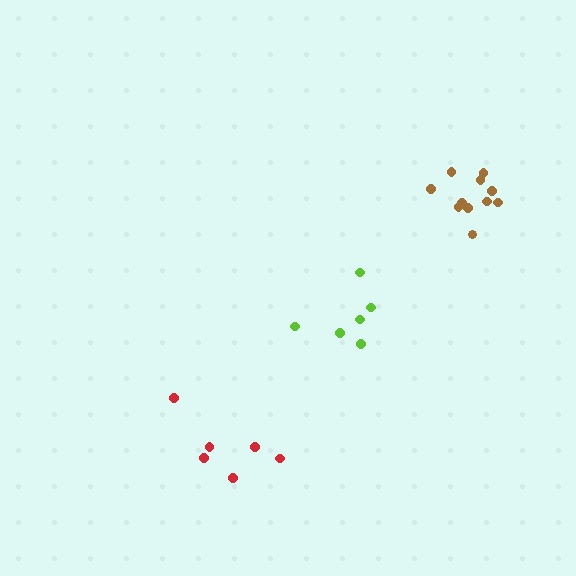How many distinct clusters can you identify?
There are 3 distinct clusters.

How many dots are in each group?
Group 1: 11 dots, Group 2: 6 dots, Group 3: 6 dots (23 total).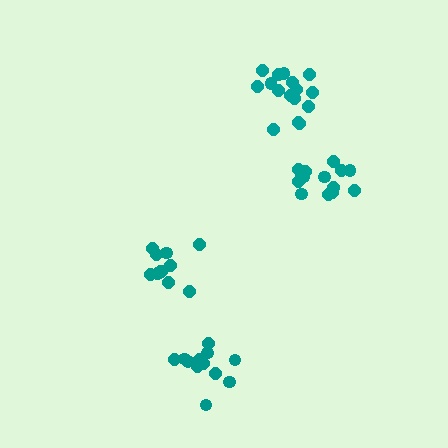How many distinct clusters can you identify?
There are 4 distinct clusters.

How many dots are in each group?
Group 1: 12 dots, Group 2: 13 dots, Group 3: 16 dots, Group 4: 14 dots (55 total).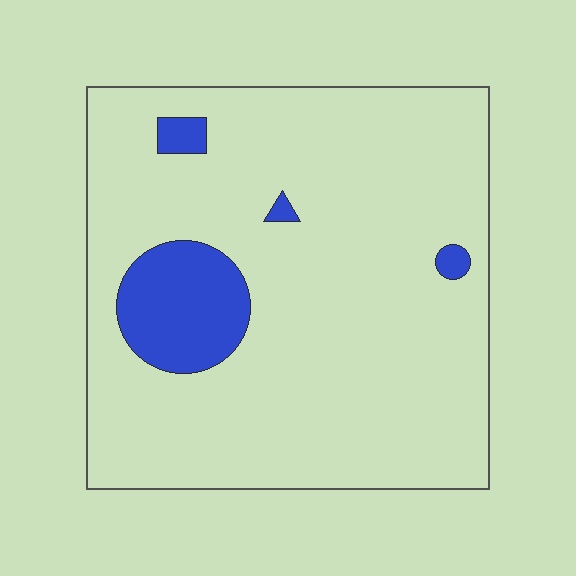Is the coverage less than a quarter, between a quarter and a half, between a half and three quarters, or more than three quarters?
Less than a quarter.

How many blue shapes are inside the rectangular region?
4.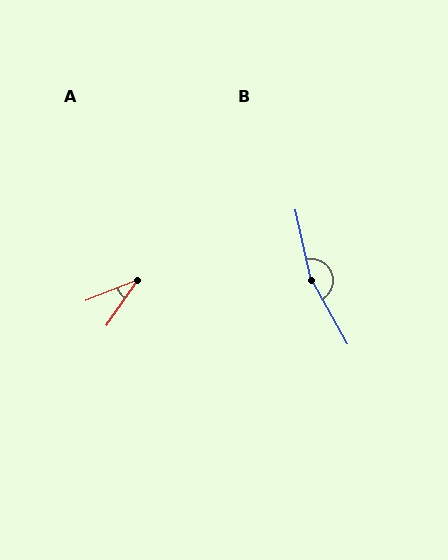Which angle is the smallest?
A, at approximately 33 degrees.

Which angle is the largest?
B, at approximately 163 degrees.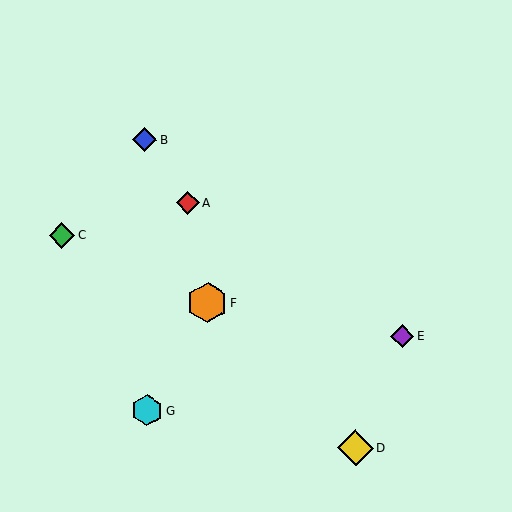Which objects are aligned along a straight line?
Objects A, B, D are aligned along a straight line.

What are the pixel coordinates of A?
Object A is at (187, 203).